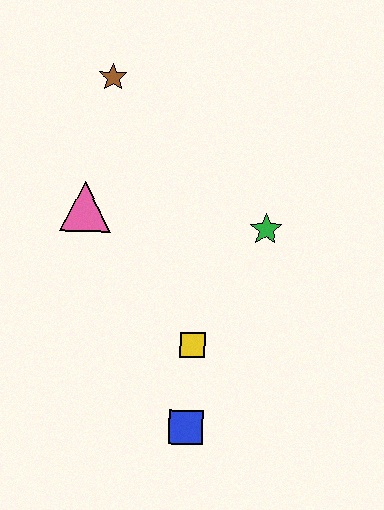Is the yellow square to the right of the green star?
No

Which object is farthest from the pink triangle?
The blue square is farthest from the pink triangle.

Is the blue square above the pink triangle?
No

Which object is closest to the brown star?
The pink triangle is closest to the brown star.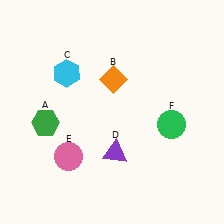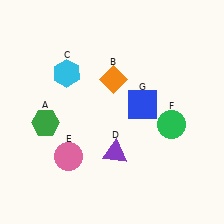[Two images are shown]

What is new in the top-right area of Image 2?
A blue square (G) was added in the top-right area of Image 2.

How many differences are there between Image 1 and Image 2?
There is 1 difference between the two images.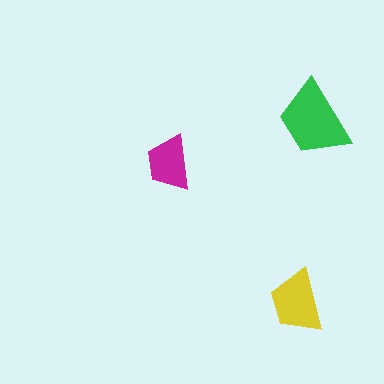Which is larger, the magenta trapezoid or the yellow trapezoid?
The yellow one.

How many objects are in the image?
There are 3 objects in the image.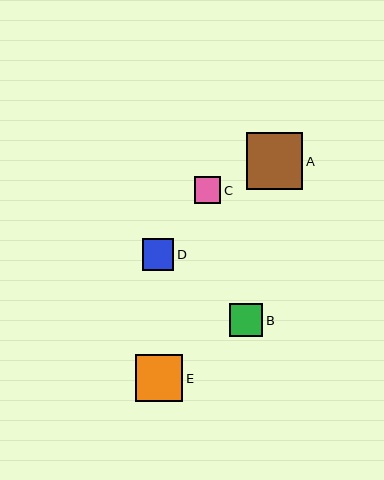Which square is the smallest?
Square C is the smallest with a size of approximately 27 pixels.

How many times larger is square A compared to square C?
Square A is approximately 2.1 times the size of square C.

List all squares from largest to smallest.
From largest to smallest: A, E, B, D, C.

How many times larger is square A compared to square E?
Square A is approximately 1.2 times the size of square E.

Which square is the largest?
Square A is the largest with a size of approximately 56 pixels.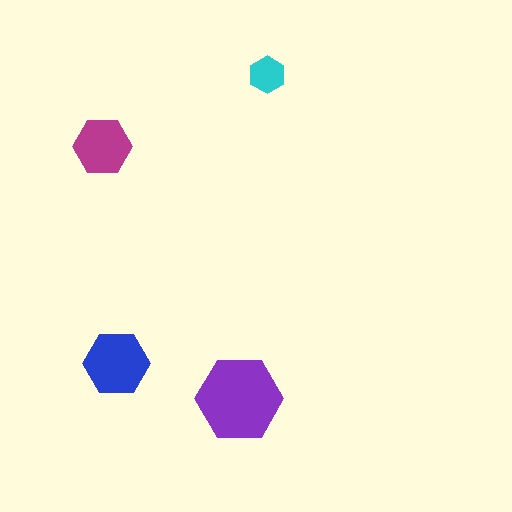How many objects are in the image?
There are 4 objects in the image.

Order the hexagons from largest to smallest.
the purple one, the blue one, the magenta one, the cyan one.